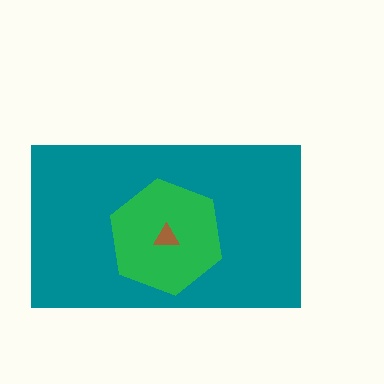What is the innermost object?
The brown triangle.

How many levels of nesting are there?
3.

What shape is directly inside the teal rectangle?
The green hexagon.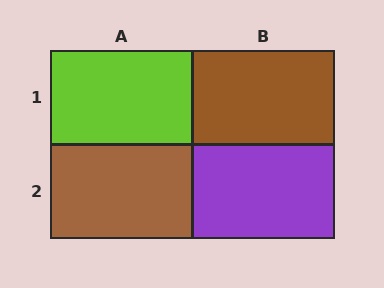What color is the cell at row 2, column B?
Purple.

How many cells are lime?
1 cell is lime.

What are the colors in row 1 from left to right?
Lime, brown.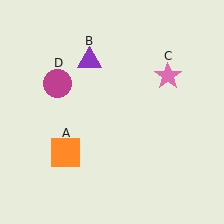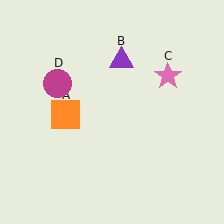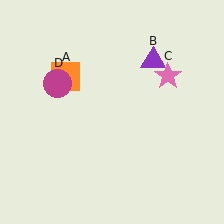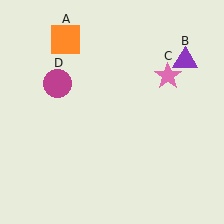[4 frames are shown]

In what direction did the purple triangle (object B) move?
The purple triangle (object B) moved right.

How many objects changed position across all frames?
2 objects changed position: orange square (object A), purple triangle (object B).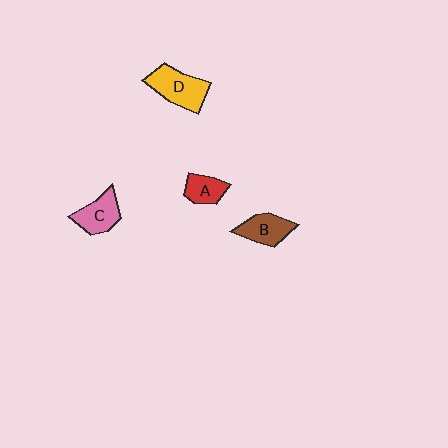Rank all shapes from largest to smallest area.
From largest to smallest: D (yellow), C (pink), B (brown), A (red).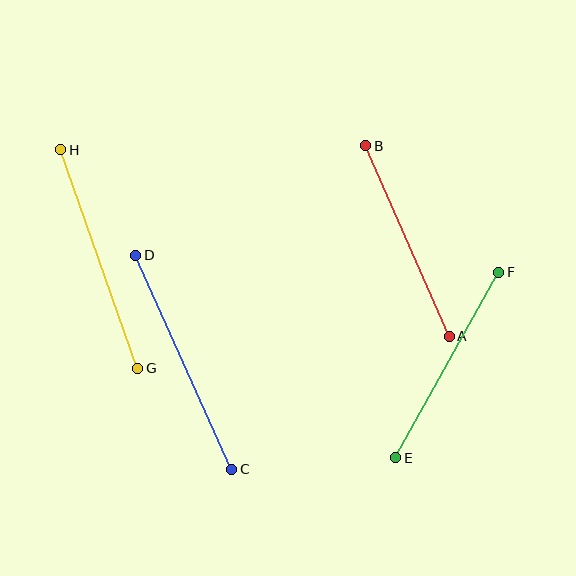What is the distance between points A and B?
The distance is approximately 208 pixels.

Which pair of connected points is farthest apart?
Points C and D are farthest apart.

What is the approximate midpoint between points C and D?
The midpoint is at approximately (184, 362) pixels.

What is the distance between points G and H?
The distance is approximately 232 pixels.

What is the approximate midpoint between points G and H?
The midpoint is at approximately (99, 259) pixels.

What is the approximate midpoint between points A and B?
The midpoint is at approximately (407, 241) pixels.